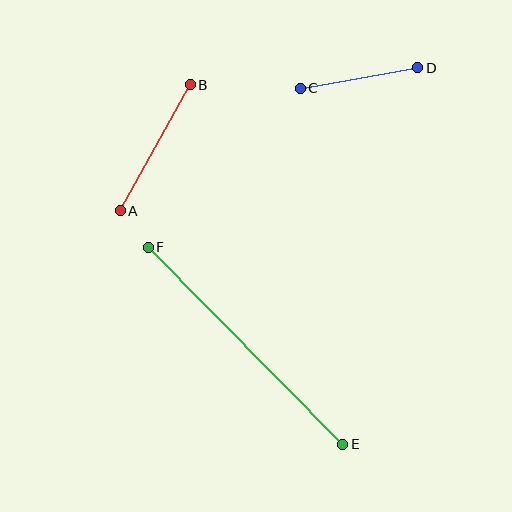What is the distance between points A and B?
The distance is approximately 144 pixels.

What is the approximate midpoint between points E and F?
The midpoint is at approximately (245, 346) pixels.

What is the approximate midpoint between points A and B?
The midpoint is at approximately (155, 148) pixels.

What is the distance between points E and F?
The distance is approximately 277 pixels.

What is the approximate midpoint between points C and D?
The midpoint is at approximately (359, 78) pixels.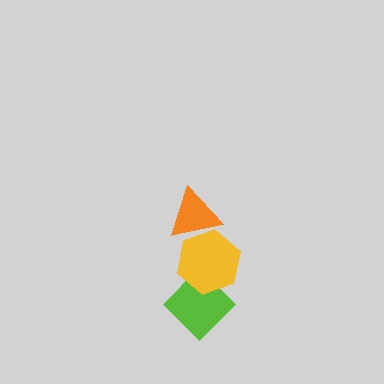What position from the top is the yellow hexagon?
The yellow hexagon is 2nd from the top.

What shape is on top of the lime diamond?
The yellow hexagon is on top of the lime diamond.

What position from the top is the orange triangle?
The orange triangle is 1st from the top.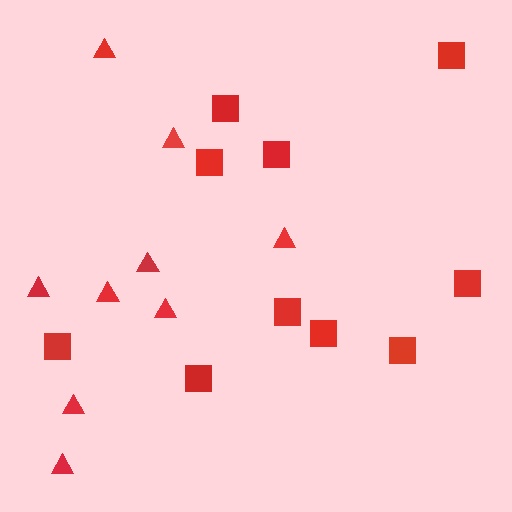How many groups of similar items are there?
There are 2 groups: one group of triangles (9) and one group of squares (10).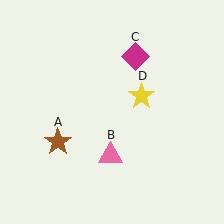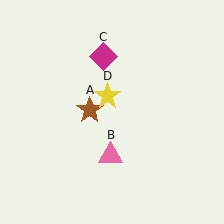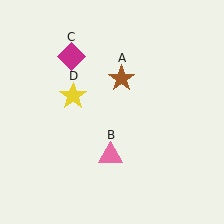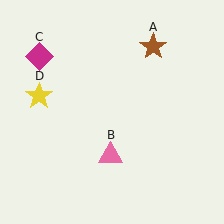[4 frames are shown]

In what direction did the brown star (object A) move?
The brown star (object A) moved up and to the right.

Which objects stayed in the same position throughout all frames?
Pink triangle (object B) remained stationary.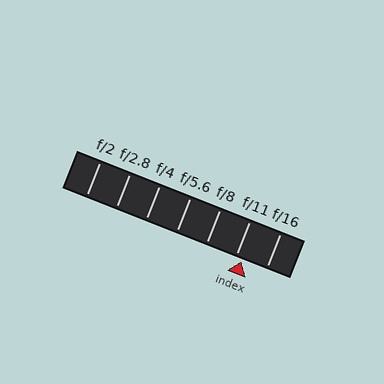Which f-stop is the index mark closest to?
The index mark is closest to f/11.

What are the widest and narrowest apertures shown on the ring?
The widest aperture shown is f/2 and the narrowest is f/16.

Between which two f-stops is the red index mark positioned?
The index mark is between f/11 and f/16.